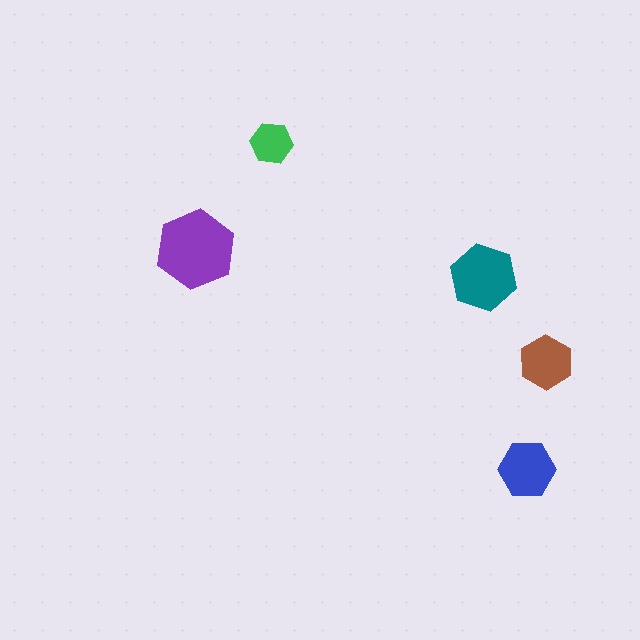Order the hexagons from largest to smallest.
the purple one, the teal one, the blue one, the brown one, the green one.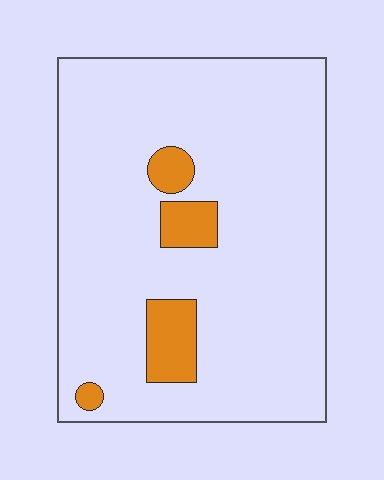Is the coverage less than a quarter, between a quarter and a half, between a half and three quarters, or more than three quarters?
Less than a quarter.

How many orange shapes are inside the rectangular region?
4.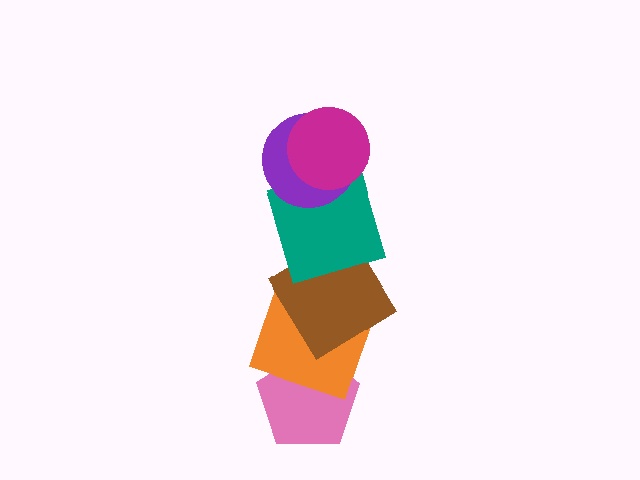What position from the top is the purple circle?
The purple circle is 2nd from the top.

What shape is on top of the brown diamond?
The teal square is on top of the brown diamond.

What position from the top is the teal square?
The teal square is 3rd from the top.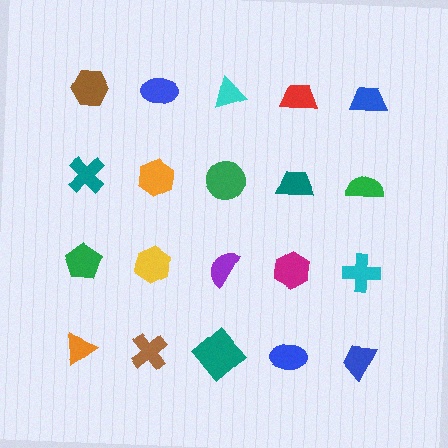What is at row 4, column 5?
A blue trapezoid.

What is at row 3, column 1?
A green pentagon.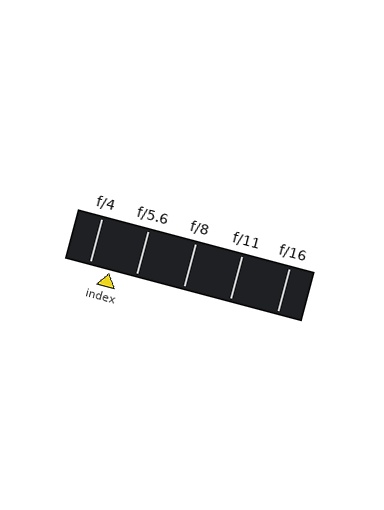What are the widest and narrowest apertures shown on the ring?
The widest aperture shown is f/4 and the narrowest is f/16.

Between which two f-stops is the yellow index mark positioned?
The index mark is between f/4 and f/5.6.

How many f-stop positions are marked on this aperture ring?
There are 5 f-stop positions marked.